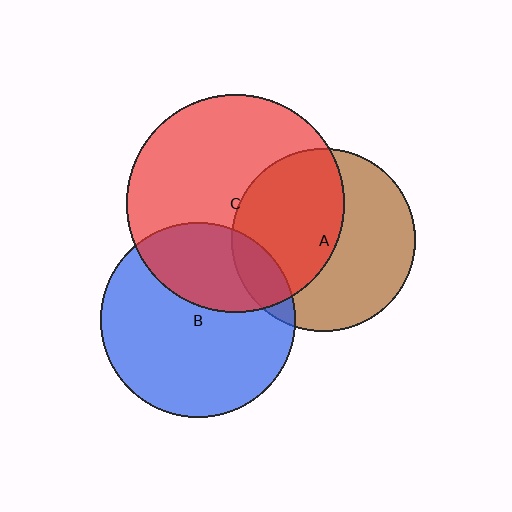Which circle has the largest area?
Circle C (red).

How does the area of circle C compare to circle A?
Approximately 1.4 times.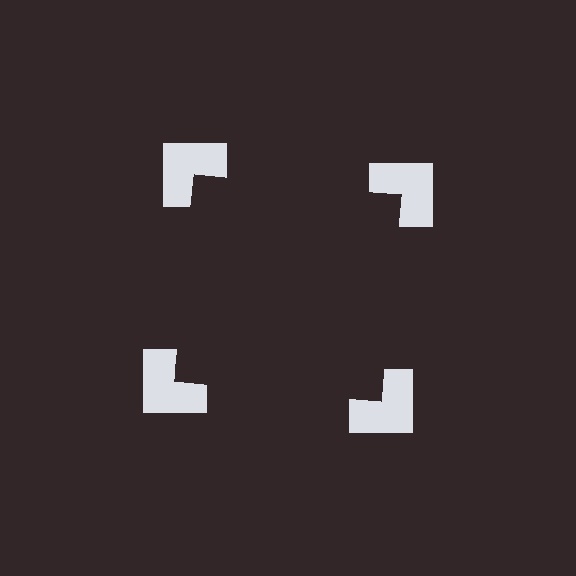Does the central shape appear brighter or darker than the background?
It typically appears slightly darker than the background, even though no actual brightness change is drawn.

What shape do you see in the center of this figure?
An illusory square — its edges are inferred from the aligned wedge cuts in the notched squares, not physically drawn.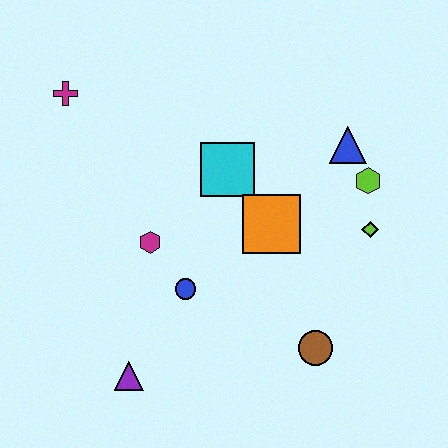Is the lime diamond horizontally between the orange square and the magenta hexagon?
No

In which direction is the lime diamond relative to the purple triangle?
The lime diamond is to the right of the purple triangle.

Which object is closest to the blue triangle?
The lime hexagon is closest to the blue triangle.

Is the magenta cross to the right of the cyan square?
No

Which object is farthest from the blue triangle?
The purple triangle is farthest from the blue triangle.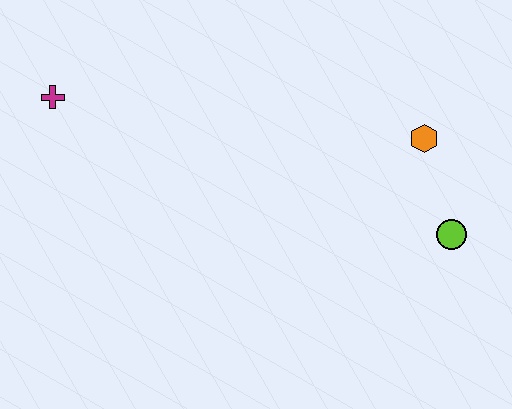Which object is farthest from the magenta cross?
The lime circle is farthest from the magenta cross.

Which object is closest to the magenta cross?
The orange hexagon is closest to the magenta cross.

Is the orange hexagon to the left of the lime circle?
Yes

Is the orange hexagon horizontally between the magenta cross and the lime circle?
Yes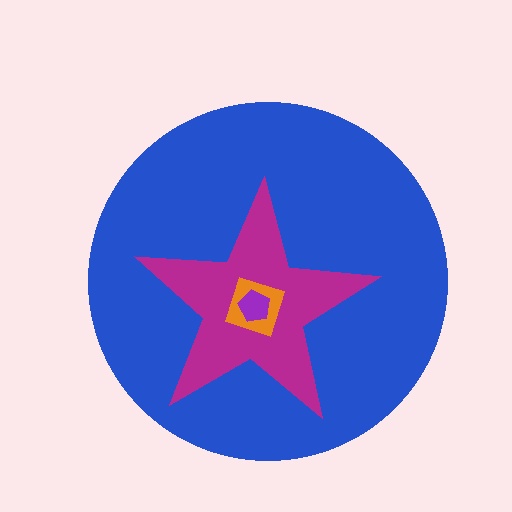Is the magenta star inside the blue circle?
Yes.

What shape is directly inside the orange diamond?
The purple pentagon.